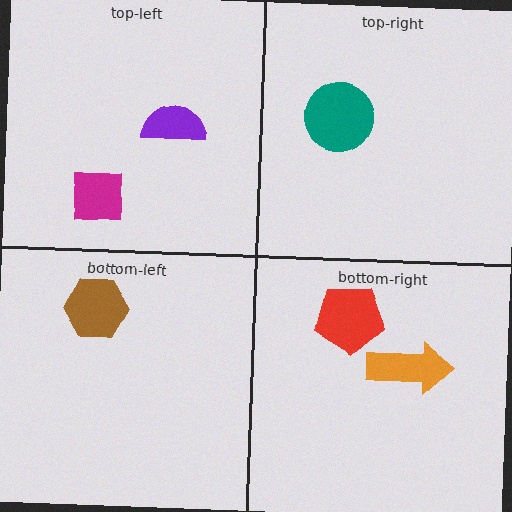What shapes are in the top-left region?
The purple semicircle, the magenta square.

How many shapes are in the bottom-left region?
1.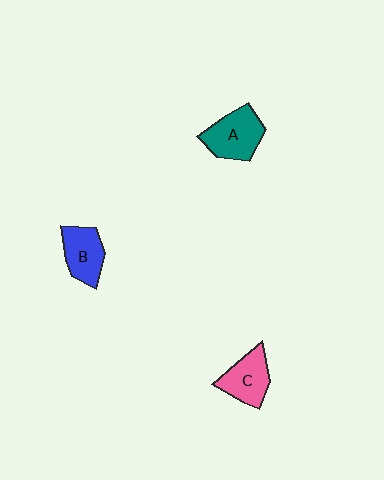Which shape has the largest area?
Shape A (teal).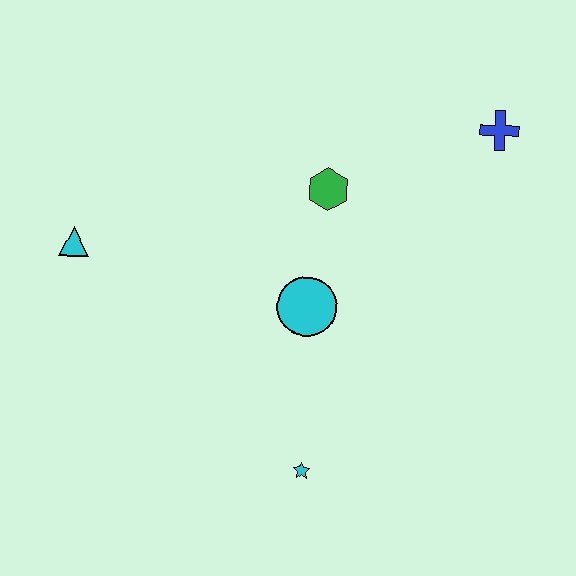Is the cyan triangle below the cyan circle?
No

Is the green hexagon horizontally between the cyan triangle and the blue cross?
Yes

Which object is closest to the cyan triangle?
The cyan circle is closest to the cyan triangle.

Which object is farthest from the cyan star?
The blue cross is farthest from the cyan star.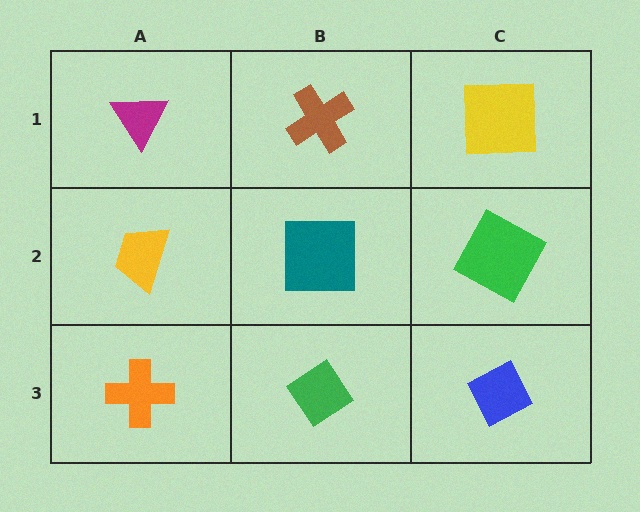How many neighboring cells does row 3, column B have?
3.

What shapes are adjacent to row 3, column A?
A yellow trapezoid (row 2, column A), a green diamond (row 3, column B).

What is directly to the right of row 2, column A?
A teal square.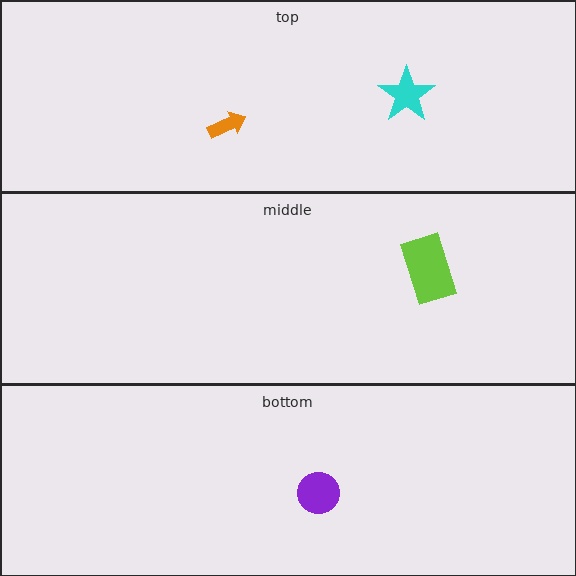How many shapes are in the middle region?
1.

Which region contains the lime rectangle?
The middle region.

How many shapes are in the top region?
2.